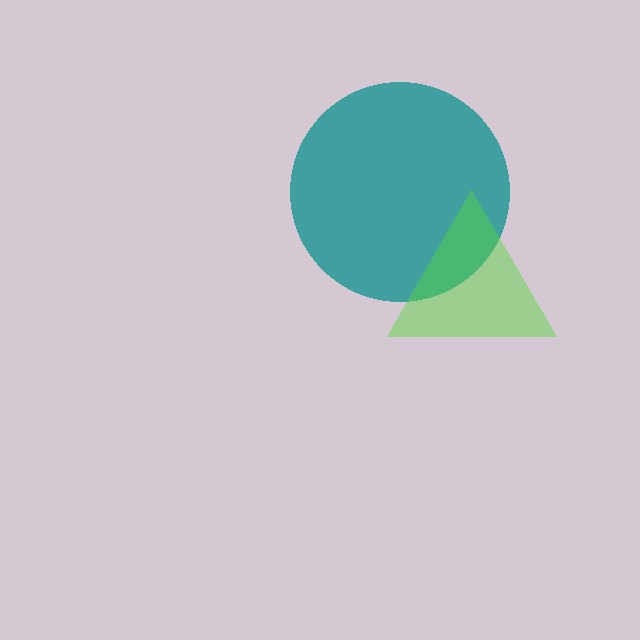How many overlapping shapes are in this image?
There are 2 overlapping shapes in the image.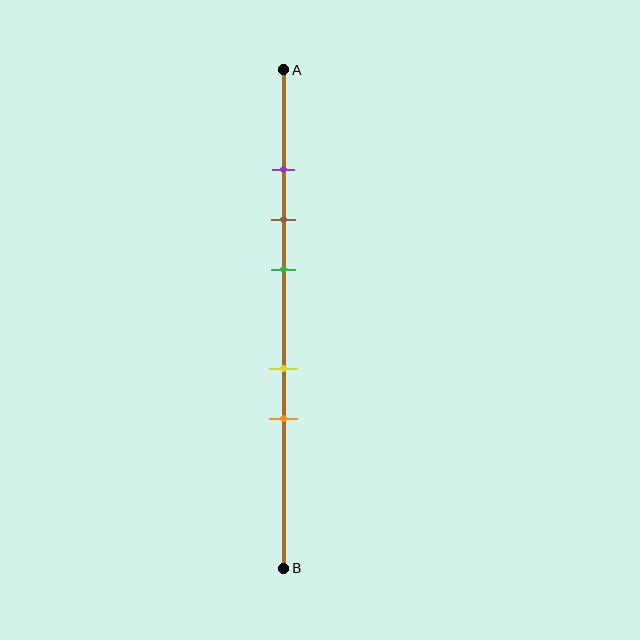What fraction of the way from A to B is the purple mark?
The purple mark is approximately 20% (0.2) of the way from A to B.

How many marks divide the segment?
There are 5 marks dividing the segment.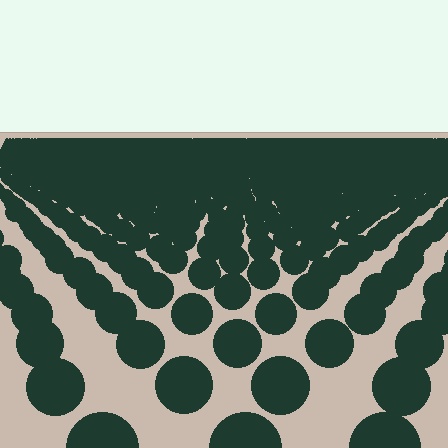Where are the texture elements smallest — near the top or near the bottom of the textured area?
Near the top.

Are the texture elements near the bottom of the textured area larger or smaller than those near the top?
Larger. Near the bottom, elements are closer to the viewer and appear at a bigger on-screen size.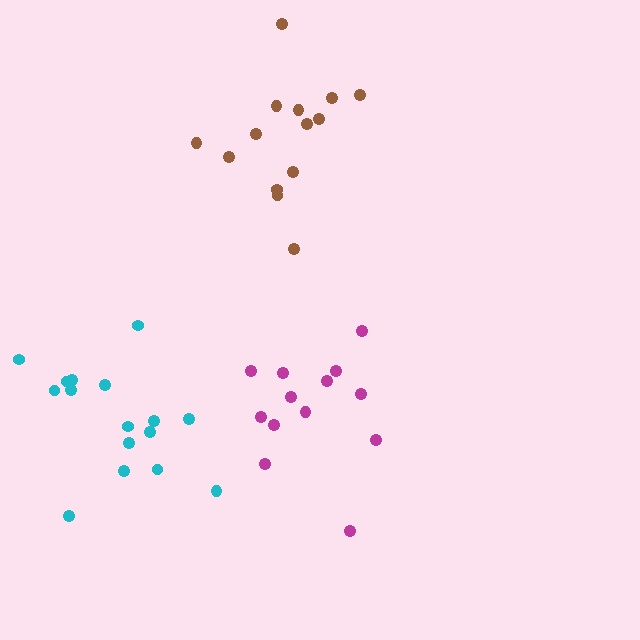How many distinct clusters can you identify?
There are 3 distinct clusters.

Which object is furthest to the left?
The cyan cluster is leftmost.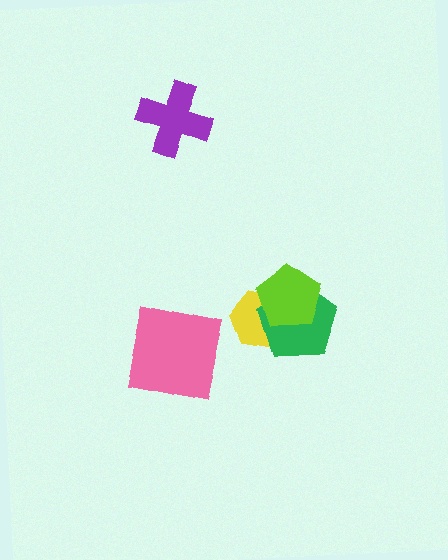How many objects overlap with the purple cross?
0 objects overlap with the purple cross.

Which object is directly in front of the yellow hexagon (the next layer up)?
The green pentagon is directly in front of the yellow hexagon.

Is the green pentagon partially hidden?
Yes, it is partially covered by another shape.